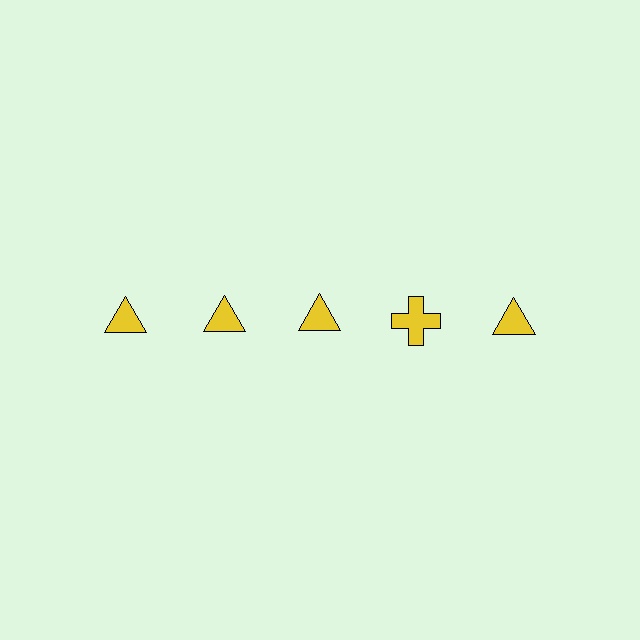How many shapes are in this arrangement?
There are 5 shapes arranged in a grid pattern.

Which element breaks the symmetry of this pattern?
The yellow cross in the top row, second from right column breaks the symmetry. All other shapes are yellow triangles.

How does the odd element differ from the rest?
It has a different shape: cross instead of triangle.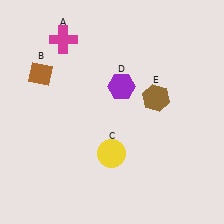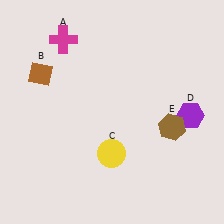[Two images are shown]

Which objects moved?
The objects that moved are: the purple hexagon (D), the brown hexagon (E).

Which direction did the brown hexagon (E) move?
The brown hexagon (E) moved down.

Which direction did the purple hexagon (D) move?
The purple hexagon (D) moved right.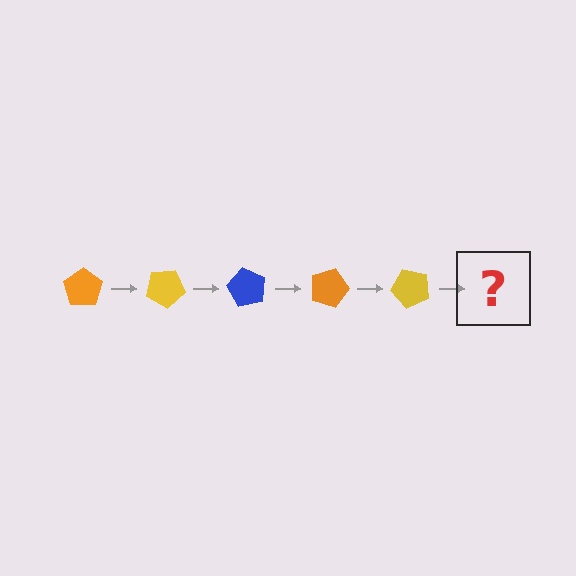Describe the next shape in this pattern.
It should be a blue pentagon, rotated 150 degrees from the start.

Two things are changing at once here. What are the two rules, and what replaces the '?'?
The two rules are that it rotates 30 degrees each step and the color cycles through orange, yellow, and blue. The '?' should be a blue pentagon, rotated 150 degrees from the start.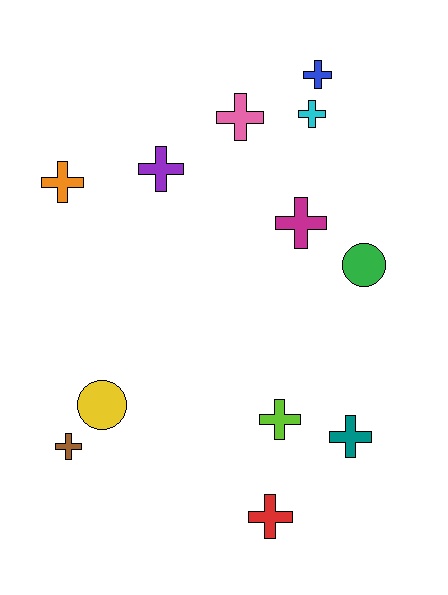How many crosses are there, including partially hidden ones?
There are 10 crosses.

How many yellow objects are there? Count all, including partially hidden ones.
There is 1 yellow object.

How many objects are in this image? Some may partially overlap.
There are 12 objects.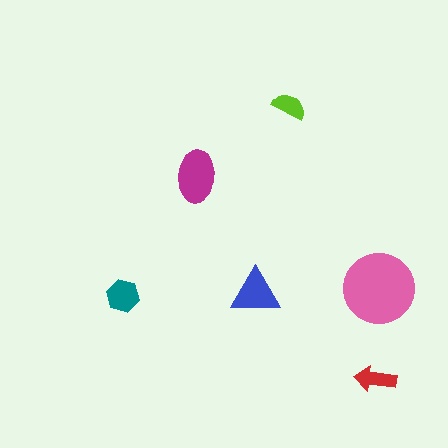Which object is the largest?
The pink circle.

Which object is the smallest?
The lime semicircle.